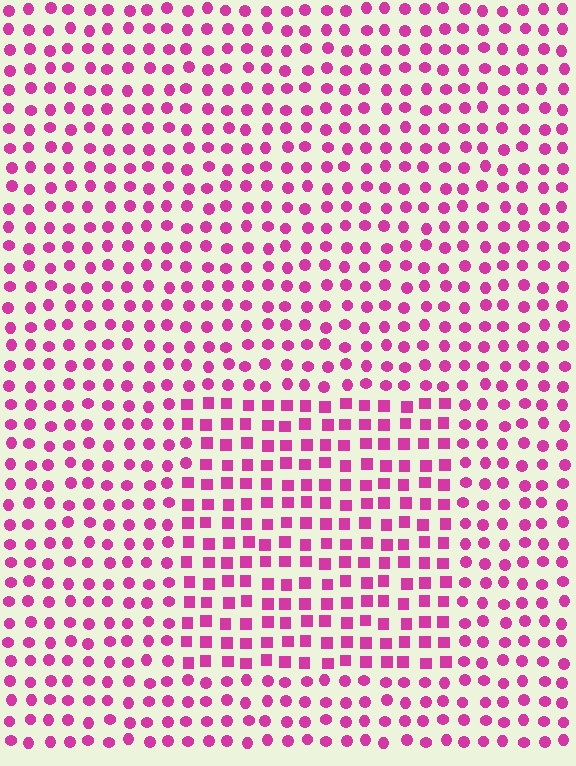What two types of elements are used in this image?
The image uses squares inside the rectangle region and circles outside it.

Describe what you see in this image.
The image is filled with small magenta elements arranged in a uniform grid. A rectangle-shaped region contains squares, while the surrounding area contains circles. The boundary is defined purely by the change in element shape.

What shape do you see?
I see a rectangle.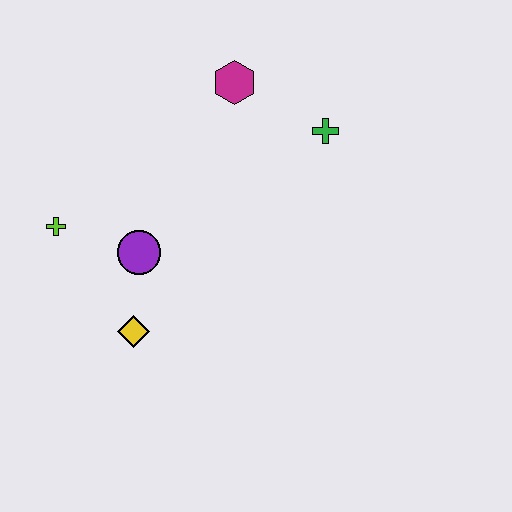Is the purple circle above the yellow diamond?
Yes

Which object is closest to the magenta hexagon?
The green cross is closest to the magenta hexagon.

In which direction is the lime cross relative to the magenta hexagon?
The lime cross is to the left of the magenta hexagon.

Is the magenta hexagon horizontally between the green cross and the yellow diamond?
Yes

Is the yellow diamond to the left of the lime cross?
No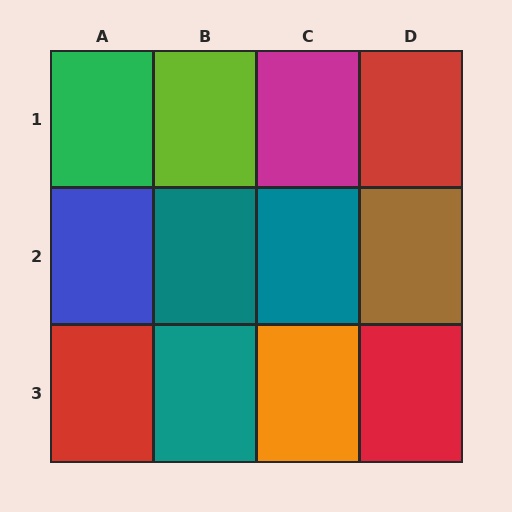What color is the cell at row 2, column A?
Blue.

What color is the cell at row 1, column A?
Green.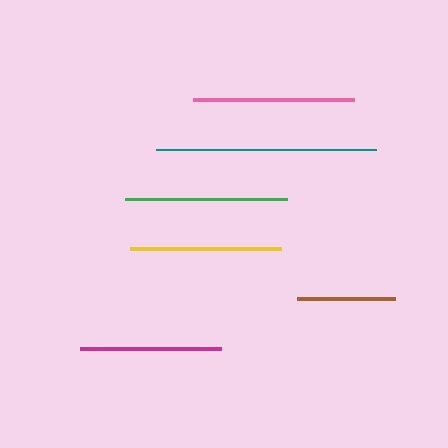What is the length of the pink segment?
The pink segment is approximately 162 pixels long.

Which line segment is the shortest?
The brown line is the shortest at approximately 97 pixels.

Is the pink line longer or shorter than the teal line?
The teal line is longer than the pink line.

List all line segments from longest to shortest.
From longest to shortest: teal, green, pink, yellow, magenta, brown.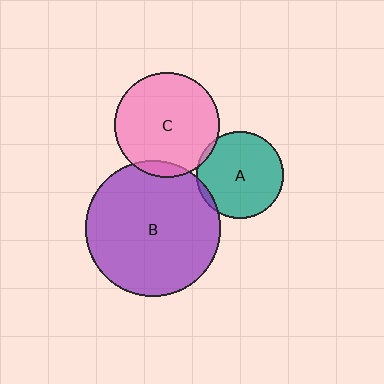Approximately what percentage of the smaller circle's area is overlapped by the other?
Approximately 5%.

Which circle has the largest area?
Circle B (purple).